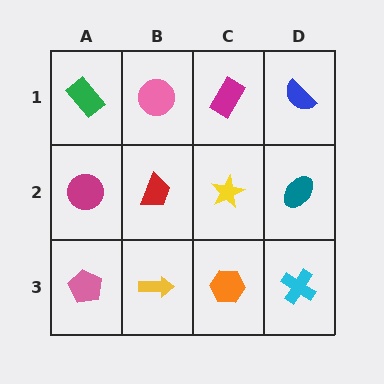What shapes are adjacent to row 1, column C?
A yellow star (row 2, column C), a pink circle (row 1, column B), a blue semicircle (row 1, column D).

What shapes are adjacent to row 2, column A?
A green rectangle (row 1, column A), a pink pentagon (row 3, column A), a red trapezoid (row 2, column B).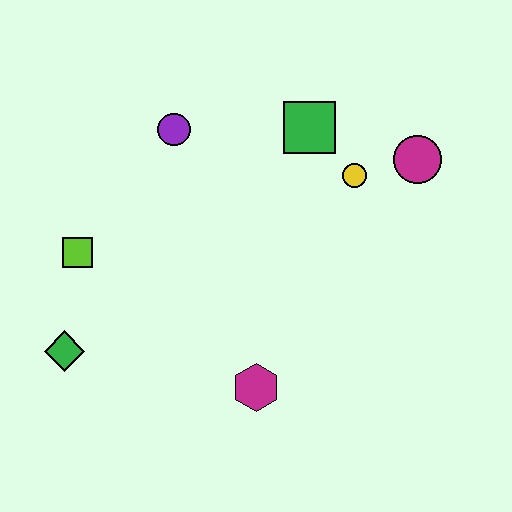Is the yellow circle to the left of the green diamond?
No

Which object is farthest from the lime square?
The magenta circle is farthest from the lime square.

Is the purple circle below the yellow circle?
No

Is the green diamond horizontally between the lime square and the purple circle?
No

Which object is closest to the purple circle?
The green square is closest to the purple circle.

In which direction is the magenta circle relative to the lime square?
The magenta circle is to the right of the lime square.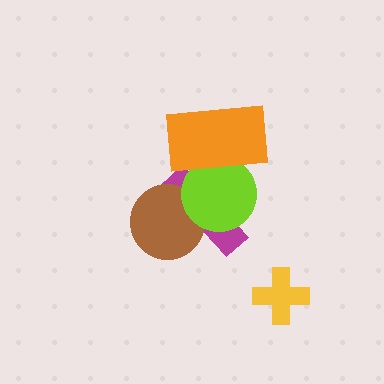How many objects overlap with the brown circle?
2 objects overlap with the brown circle.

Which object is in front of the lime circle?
The orange rectangle is in front of the lime circle.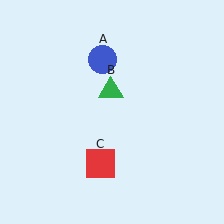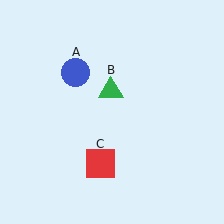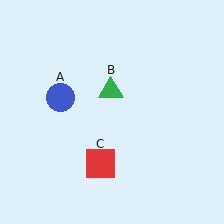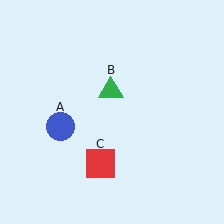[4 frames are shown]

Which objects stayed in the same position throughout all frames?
Green triangle (object B) and red square (object C) remained stationary.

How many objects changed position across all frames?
1 object changed position: blue circle (object A).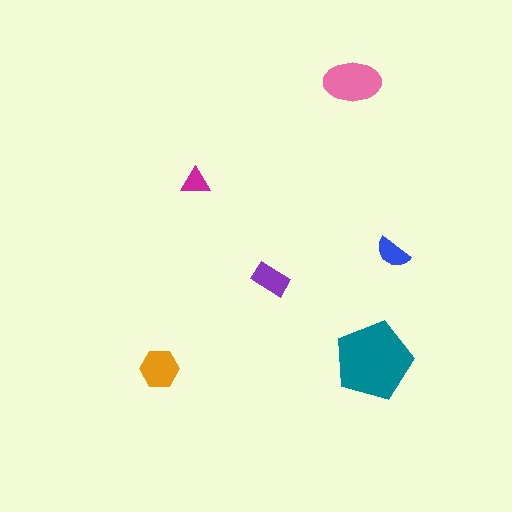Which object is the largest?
The teal pentagon.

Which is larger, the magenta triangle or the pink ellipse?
The pink ellipse.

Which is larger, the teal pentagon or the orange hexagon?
The teal pentagon.